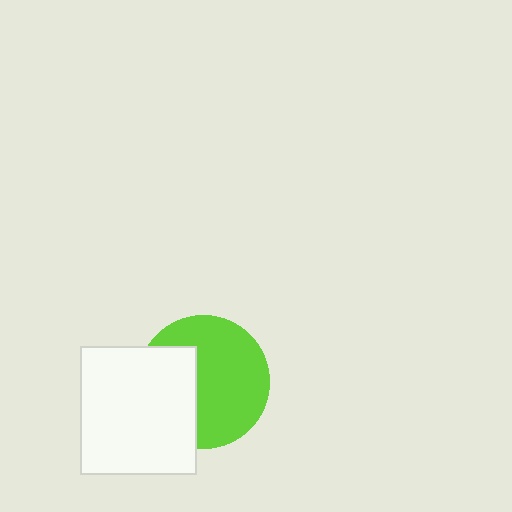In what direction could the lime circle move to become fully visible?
The lime circle could move right. That would shift it out from behind the white rectangle entirely.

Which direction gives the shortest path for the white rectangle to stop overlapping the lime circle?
Moving left gives the shortest separation.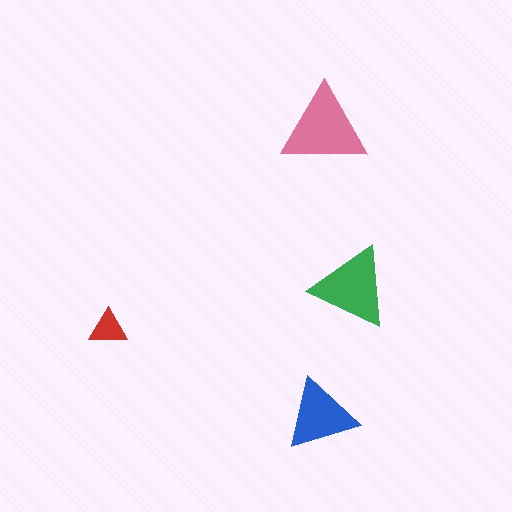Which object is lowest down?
The blue triangle is bottommost.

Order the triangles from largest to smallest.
the pink one, the green one, the blue one, the red one.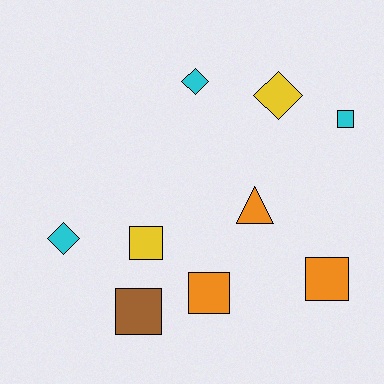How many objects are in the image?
There are 9 objects.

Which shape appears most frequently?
Square, with 5 objects.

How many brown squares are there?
There is 1 brown square.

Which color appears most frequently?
Orange, with 3 objects.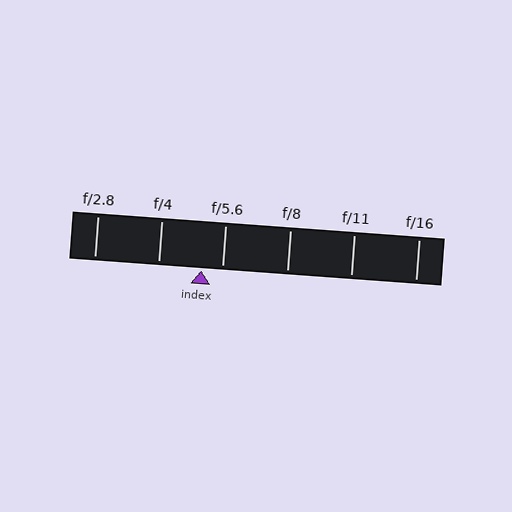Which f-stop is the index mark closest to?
The index mark is closest to f/5.6.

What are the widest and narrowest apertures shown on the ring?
The widest aperture shown is f/2.8 and the narrowest is f/16.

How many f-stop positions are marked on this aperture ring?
There are 6 f-stop positions marked.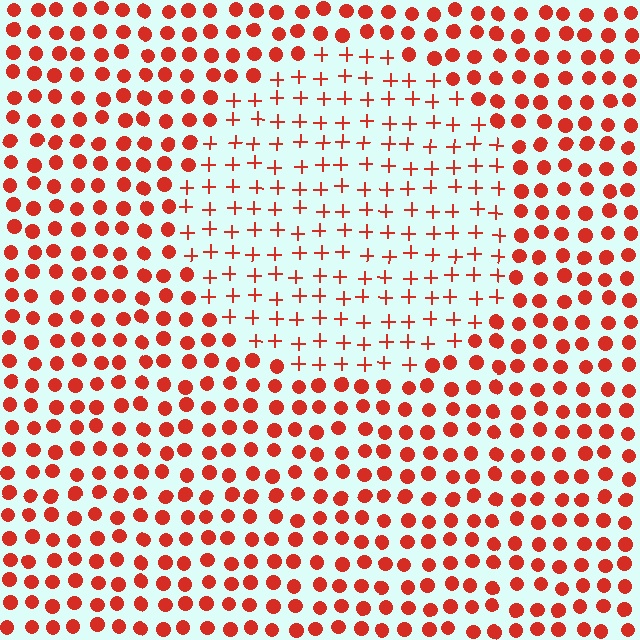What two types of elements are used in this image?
The image uses plus signs inside the circle region and circles outside it.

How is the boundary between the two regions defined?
The boundary is defined by a change in element shape: plus signs inside vs. circles outside. All elements share the same color and spacing.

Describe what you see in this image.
The image is filled with small red elements arranged in a uniform grid. A circle-shaped region contains plus signs, while the surrounding area contains circles. The boundary is defined purely by the change in element shape.